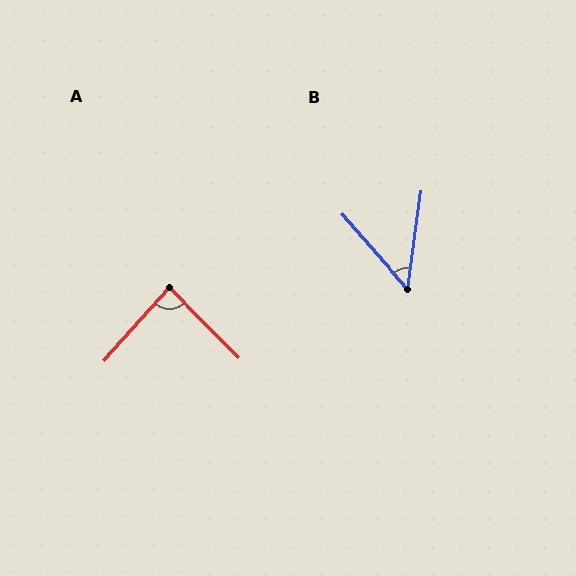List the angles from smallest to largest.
B (49°), A (87°).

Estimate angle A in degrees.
Approximately 87 degrees.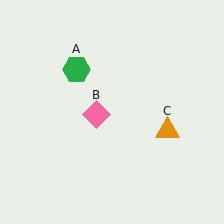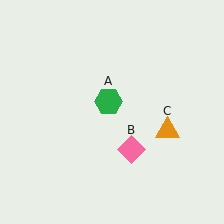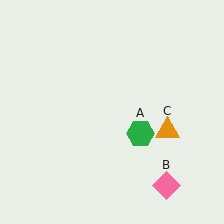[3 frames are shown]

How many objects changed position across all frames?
2 objects changed position: green hexagon (object A), pink diamond (object B).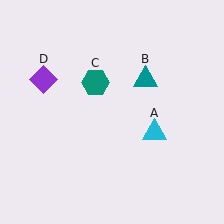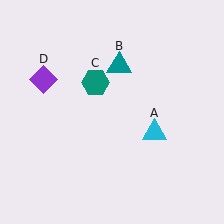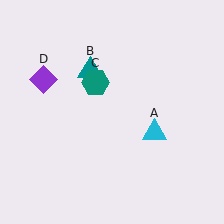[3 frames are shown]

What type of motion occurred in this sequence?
The teal triangle (object B) rotated counterclockwise around the center of the scene.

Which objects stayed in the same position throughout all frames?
Cyan triangle (object A) and teal hexagon (object C) and purple diamond (object D) remained stationary.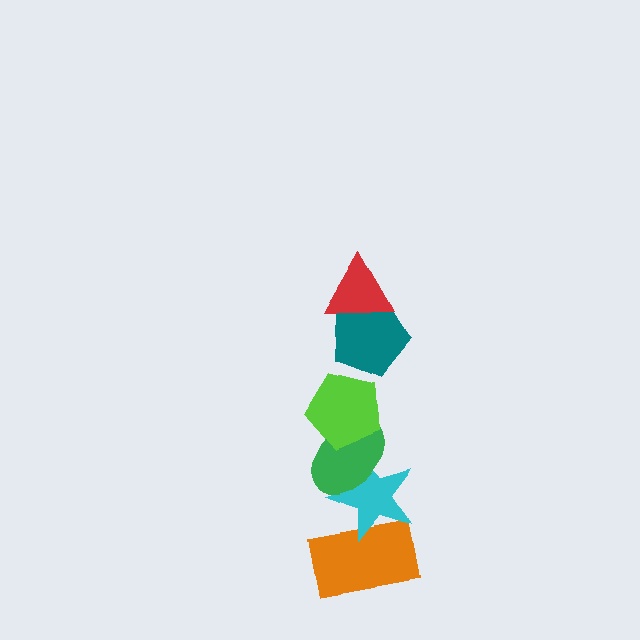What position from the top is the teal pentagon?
The teal pentagon is 2nd from the top.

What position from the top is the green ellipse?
The green ellipse is 4th from the top.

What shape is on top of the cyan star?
The green ellipse is on top of the cyan star.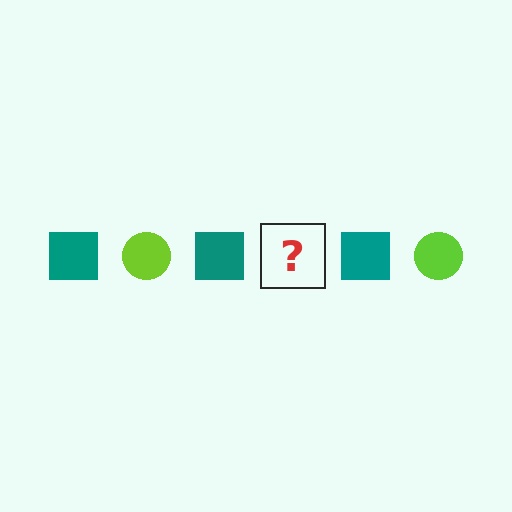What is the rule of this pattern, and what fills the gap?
The rule is that the pattern alternates between teal square and lime circle. The gap should be filled with a lime circle.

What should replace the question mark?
The question mark should be replaced with a lime circle.